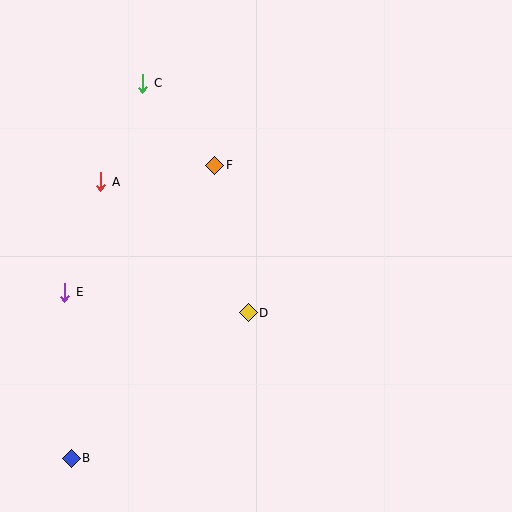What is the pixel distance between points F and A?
The distance between F and A is 115 pixels.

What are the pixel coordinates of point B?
Point B is at (71, 458).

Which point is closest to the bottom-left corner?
Point B is closest to the bottom-left corner.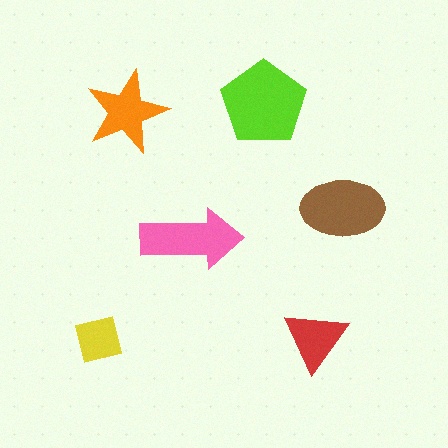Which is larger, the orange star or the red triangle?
The orange star.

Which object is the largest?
The lime pentagon.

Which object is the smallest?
The yellow square.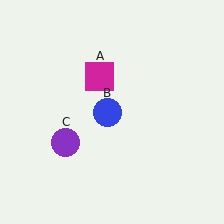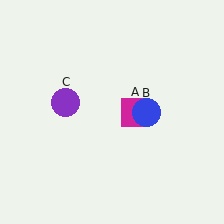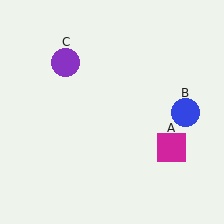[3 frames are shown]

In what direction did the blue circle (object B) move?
The blue circle (object B) moved right.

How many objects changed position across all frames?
3 objects changed position: magenta square (object A), blue circle (object B), purple circle (object C).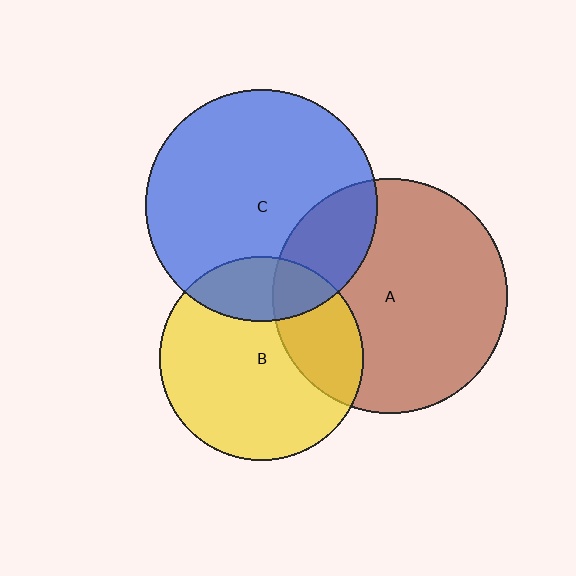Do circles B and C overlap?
Yes.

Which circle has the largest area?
Circle A (brown).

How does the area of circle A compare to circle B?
Approximately 1.3 times.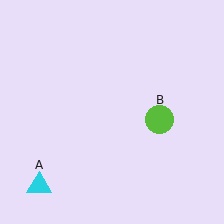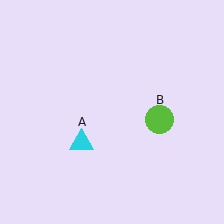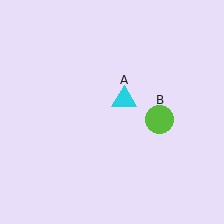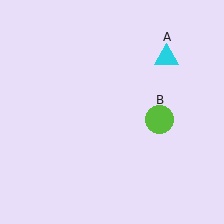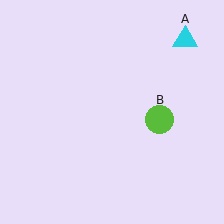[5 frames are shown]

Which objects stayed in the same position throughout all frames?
Lime circle (object B) remained stationary.